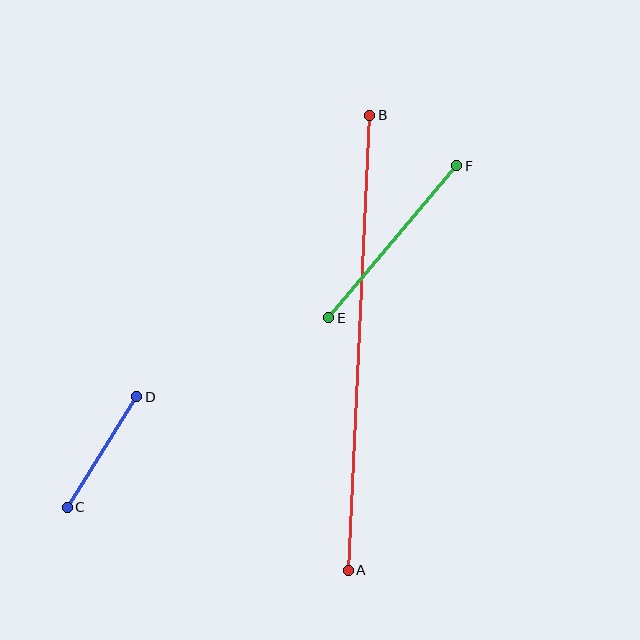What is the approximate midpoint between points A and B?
The midpoint is at approximately (359, 343) pixels.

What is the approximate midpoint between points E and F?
The midpoint is at approximately (393, 242) pixels.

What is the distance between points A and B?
The distance is approximately 455 pixels.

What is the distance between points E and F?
The distance is approximately 199 pixels.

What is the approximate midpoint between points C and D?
The midpoint is at approximately (102, 452) pixels.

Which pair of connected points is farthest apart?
Points A and B are farthest apart.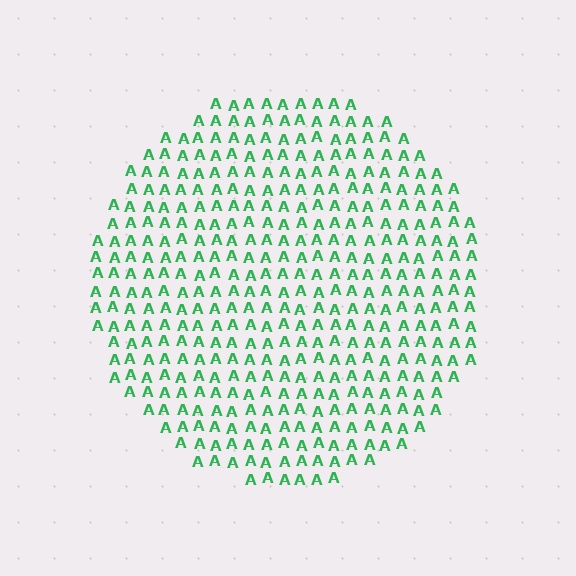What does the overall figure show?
The overall figure shows a circle.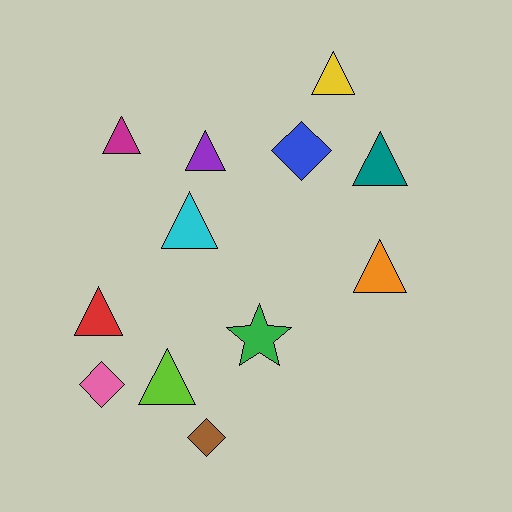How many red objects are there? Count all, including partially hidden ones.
There is 1 red object.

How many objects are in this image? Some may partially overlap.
There are 12 objects.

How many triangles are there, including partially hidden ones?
There are 8 triangles.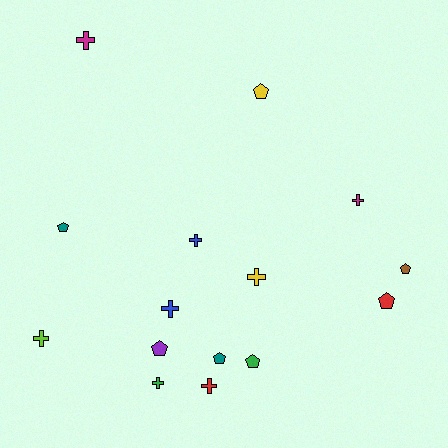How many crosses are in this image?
There are 8 crosses.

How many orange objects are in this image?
There are no orange objects.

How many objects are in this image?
There are 15 objects.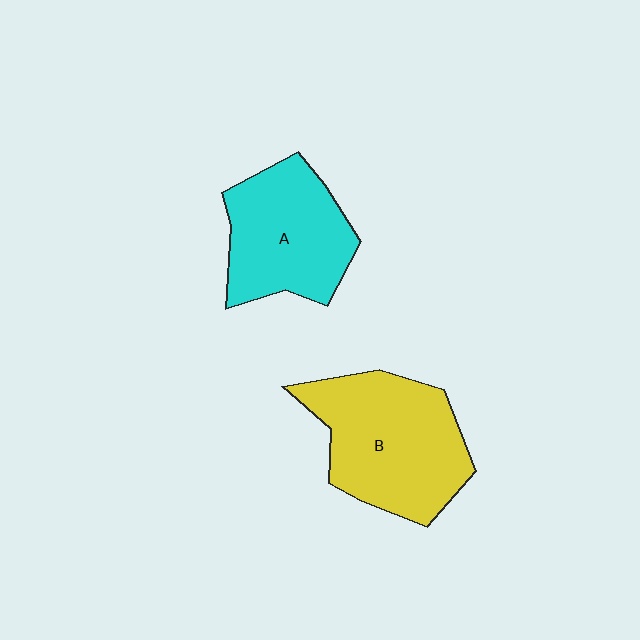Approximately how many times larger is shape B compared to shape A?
Approximately 1.2 times.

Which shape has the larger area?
Shape B (yellow).